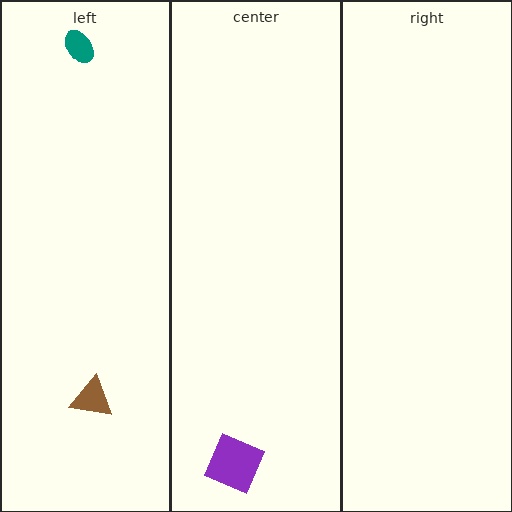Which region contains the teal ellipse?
The left region.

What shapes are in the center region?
The purple square.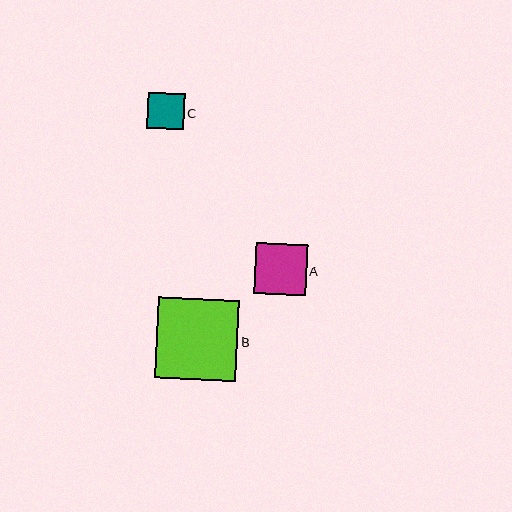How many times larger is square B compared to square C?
Square B is approximately 2.2 times the size of square C.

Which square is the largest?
Square B is the largest with a size of approximately 81 pixels.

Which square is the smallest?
Square C is the smallest with a size of approximately 36 pixels.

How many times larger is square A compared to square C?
Square A is approximately 1.4 times the size of square C.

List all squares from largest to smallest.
From largest to smallest: B, A, C.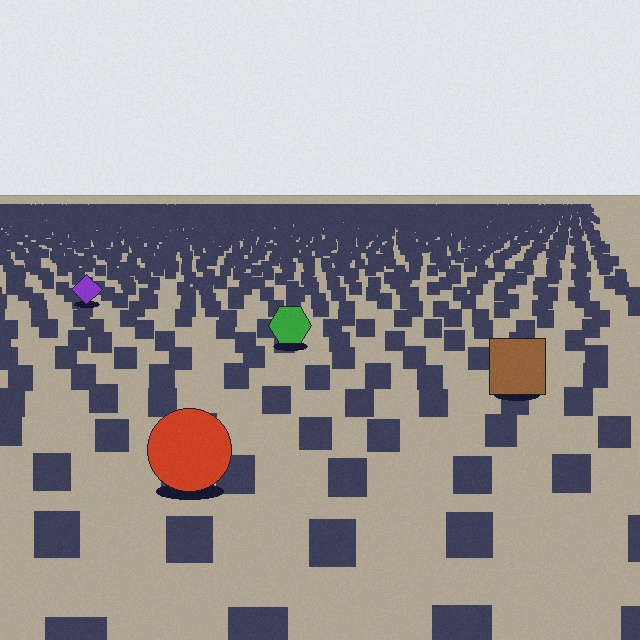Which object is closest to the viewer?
The red circle is closest. The texture marks near it are larger and more spread out.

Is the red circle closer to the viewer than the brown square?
Yes. The red circle is closer — you can tell from the texture gradient: the ground texture is coarser near it.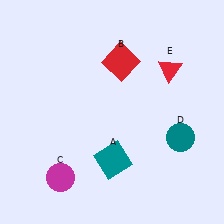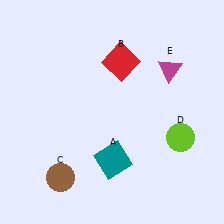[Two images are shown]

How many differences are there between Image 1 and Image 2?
There are 3 differences between the two images.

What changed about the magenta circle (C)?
In Image 1, C is magenta. In Image 2, it changed to brown.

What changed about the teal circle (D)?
In Image 1, D is teal. In Image 2, it changed to lime.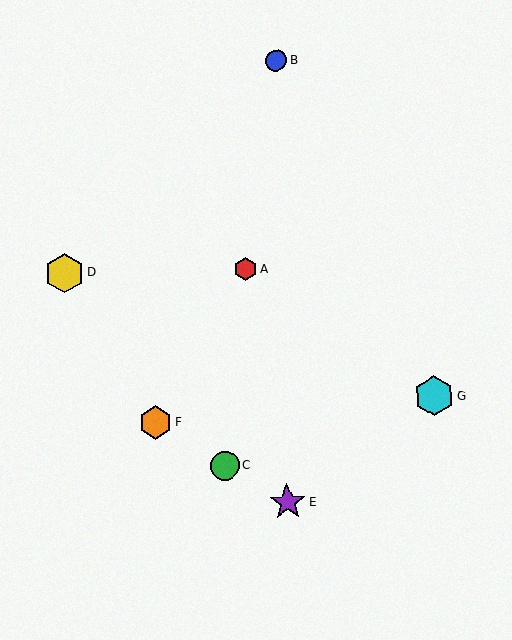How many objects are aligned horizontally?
2 objects (A, D) are aligned horizontally.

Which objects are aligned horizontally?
Objects A, D are aligned horizontally.